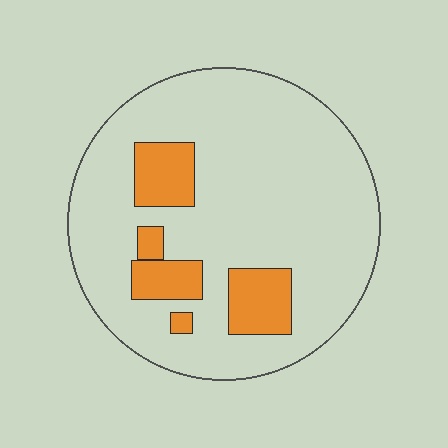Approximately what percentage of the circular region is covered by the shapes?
Approximately 15%.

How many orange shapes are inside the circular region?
5.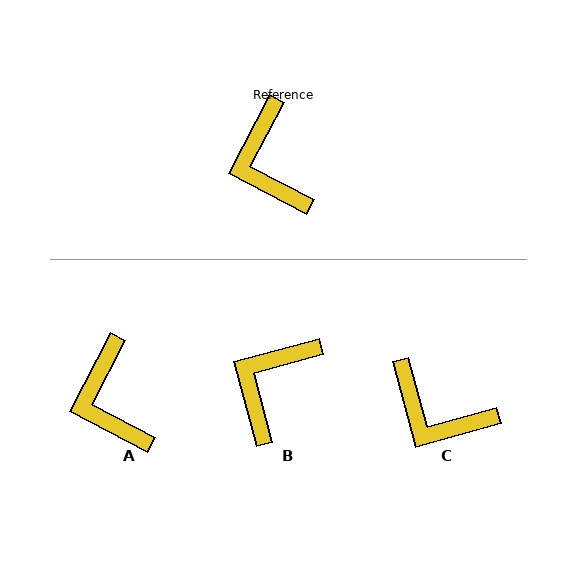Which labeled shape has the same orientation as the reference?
A.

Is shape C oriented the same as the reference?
No, it is off by about 43 degrees.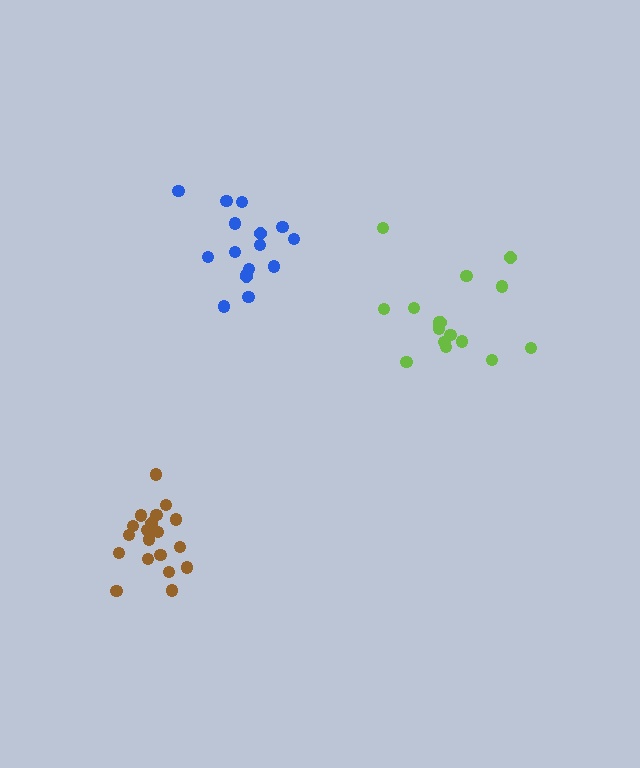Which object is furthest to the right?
The lime cluster is rightmost.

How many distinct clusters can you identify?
There are 3 distinct clusters.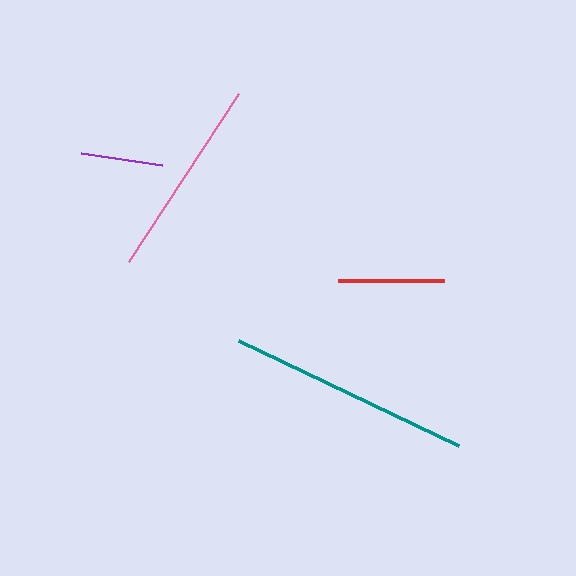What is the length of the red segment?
The red segment is approximately 106 pixels long.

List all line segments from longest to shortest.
From longest to shortest: teal, pink, red, purple.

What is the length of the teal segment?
The teal segment is approximately 244 pixels long.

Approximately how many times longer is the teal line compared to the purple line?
The teal line is approximately 3.0 times the length of the purple line.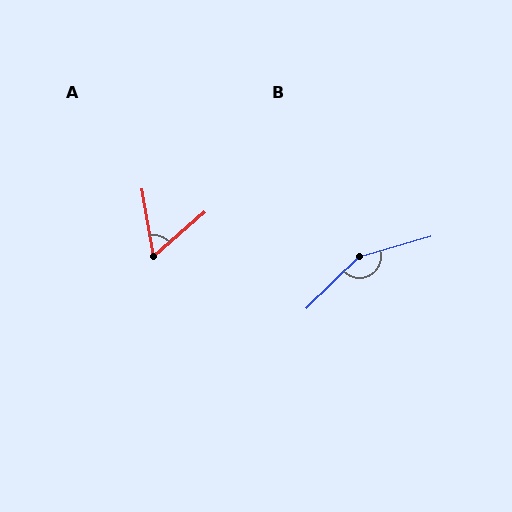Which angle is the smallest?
A, at approximately 59 degrees.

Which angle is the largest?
B, at approximately 152 degrees.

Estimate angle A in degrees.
Approximately 59 degrees.